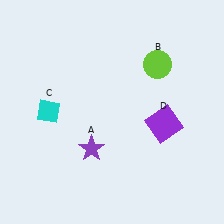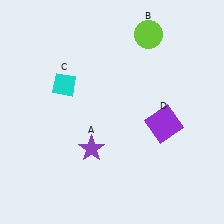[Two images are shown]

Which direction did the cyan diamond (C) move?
The cyan diamond (C) moved up.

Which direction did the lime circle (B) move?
The lime circle (B) moved up.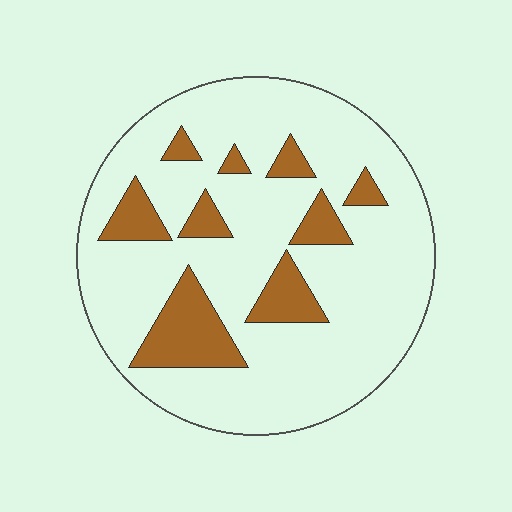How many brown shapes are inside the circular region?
9.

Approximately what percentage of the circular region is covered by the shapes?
Approximately 20%.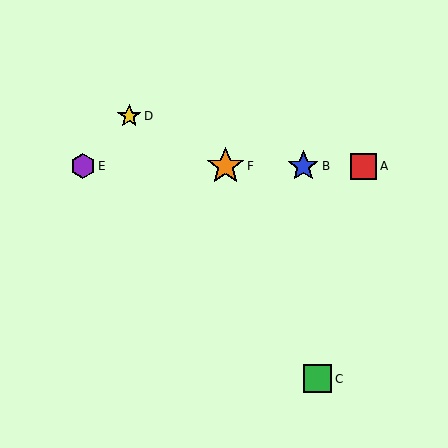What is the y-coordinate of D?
Object D is at y≈116.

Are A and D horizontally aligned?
No, A is at y≈166 and D is at y≈116.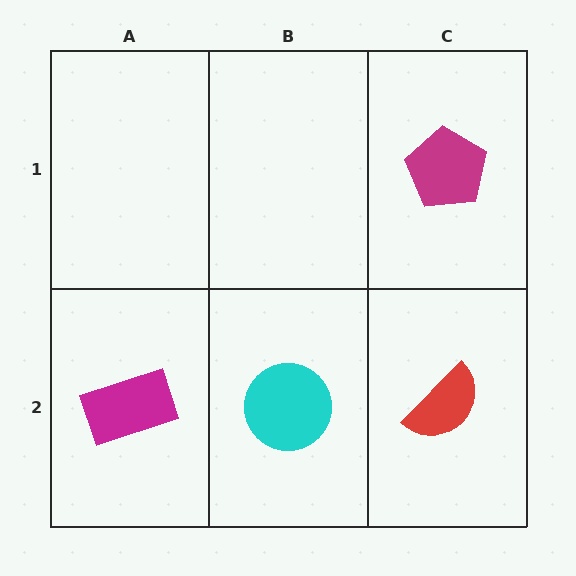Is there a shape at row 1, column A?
No, that cell is empty.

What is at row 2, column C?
A red semicircle.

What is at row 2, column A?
A magenta rectangle.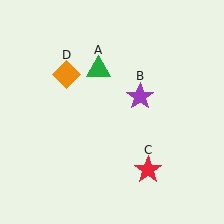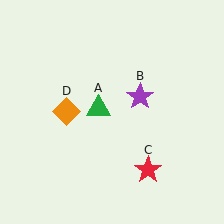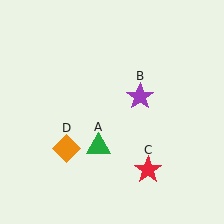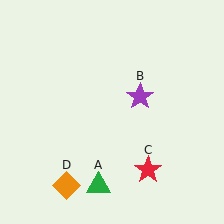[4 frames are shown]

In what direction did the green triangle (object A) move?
The green triangle (object A) moved down.